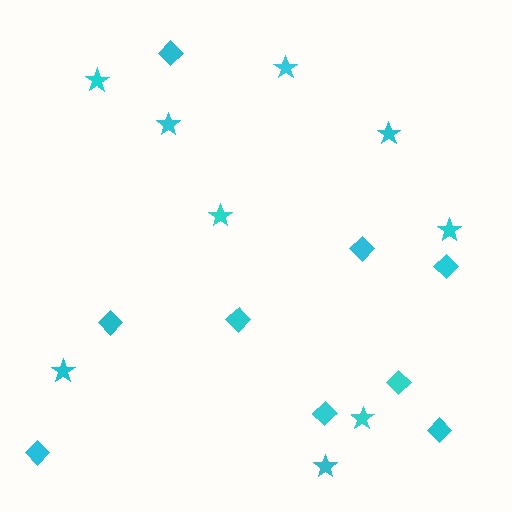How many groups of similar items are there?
There are 2 groups: one group of stars (9) and one group of diamonds (9).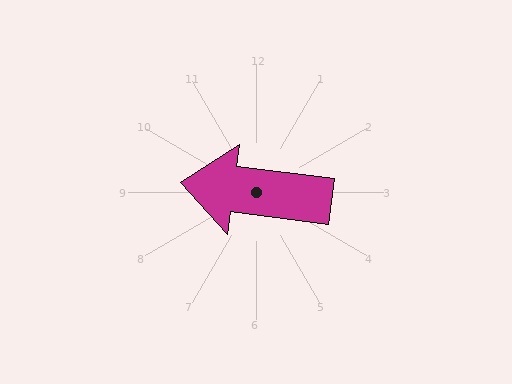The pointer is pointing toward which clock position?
Roughly 9 o'clock.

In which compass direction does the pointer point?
West.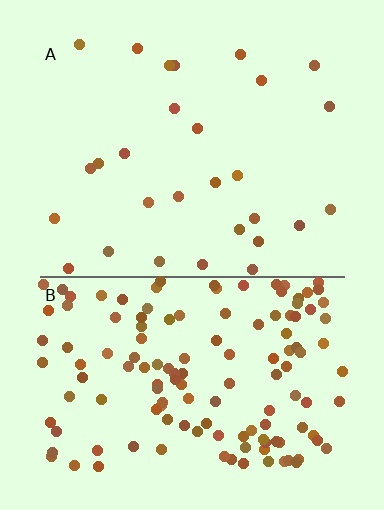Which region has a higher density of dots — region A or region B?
B (the bottom).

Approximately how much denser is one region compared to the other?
Approximately 4.9× — region B over region A.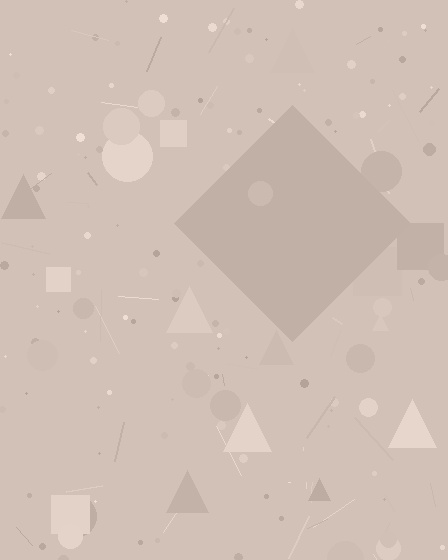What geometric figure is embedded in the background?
A diamond is embedded in the background.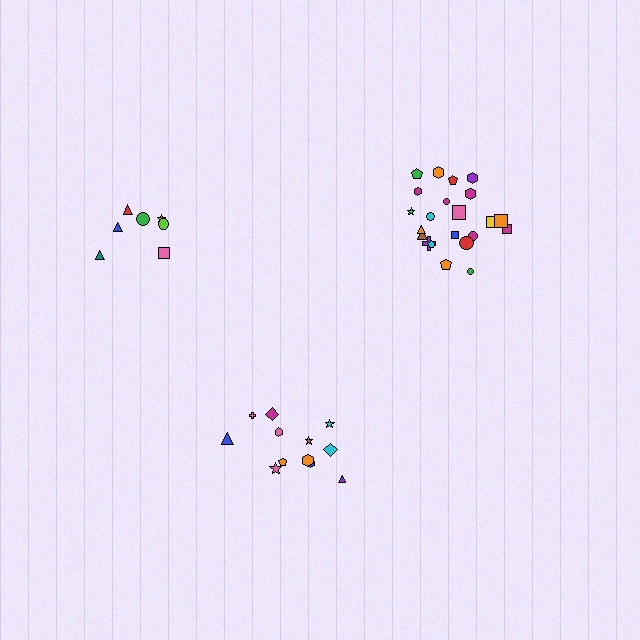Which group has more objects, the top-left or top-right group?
The top-right group.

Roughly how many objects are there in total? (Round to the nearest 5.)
Roughly 40 objects in total.